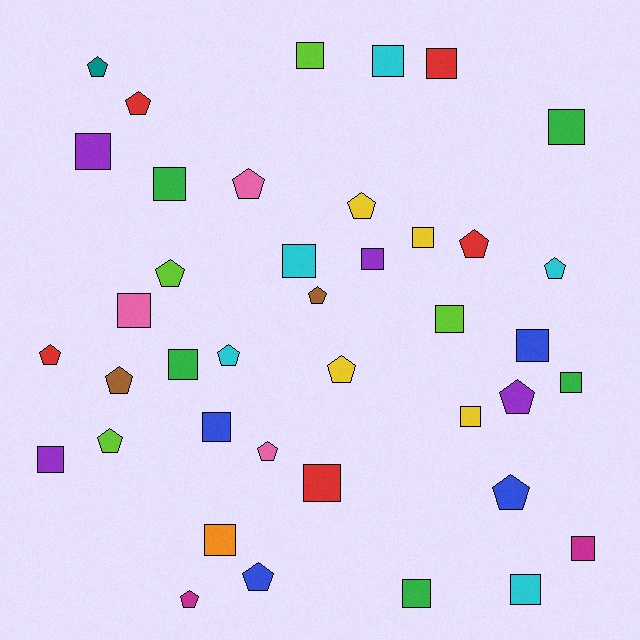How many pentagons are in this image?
There are 18 pentagons.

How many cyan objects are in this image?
There are 5 cyan objects.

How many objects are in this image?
There are 40 objects.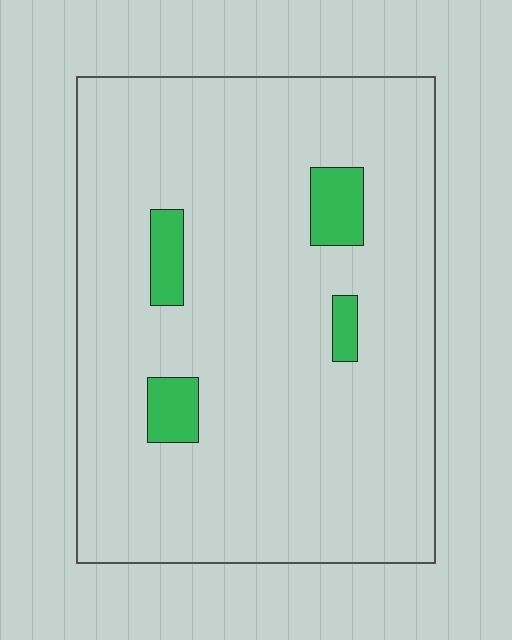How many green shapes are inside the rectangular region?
4.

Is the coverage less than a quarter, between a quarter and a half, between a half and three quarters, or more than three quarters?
Less than a quarter.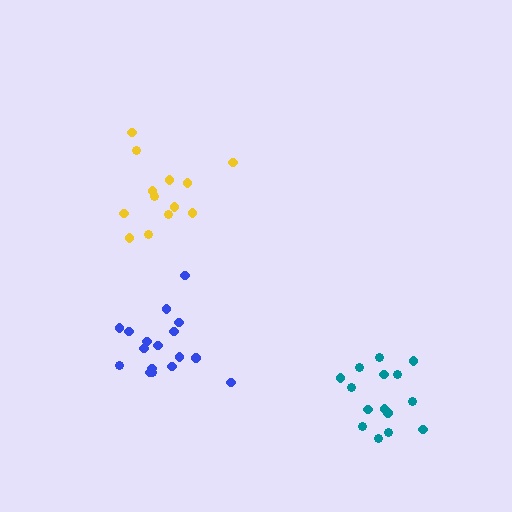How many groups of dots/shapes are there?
There are 3 groups.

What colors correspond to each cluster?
The clusters are colored: yellow, blue, teal.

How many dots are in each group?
Group 1: 13 dots, Group 2: 17 dots, Group 3: 15 dots (45 total).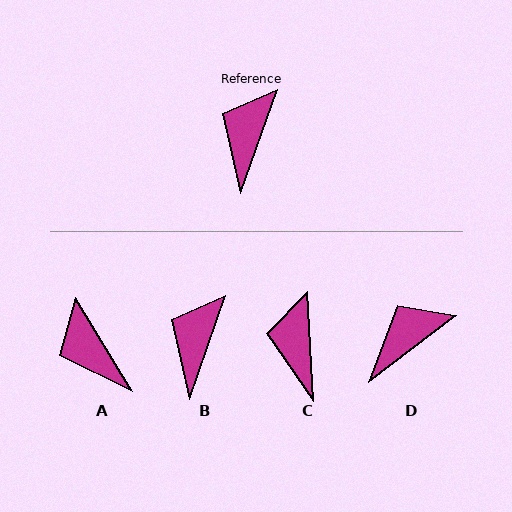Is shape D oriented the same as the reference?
No, it is off by about 33 degrees.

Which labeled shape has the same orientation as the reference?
B.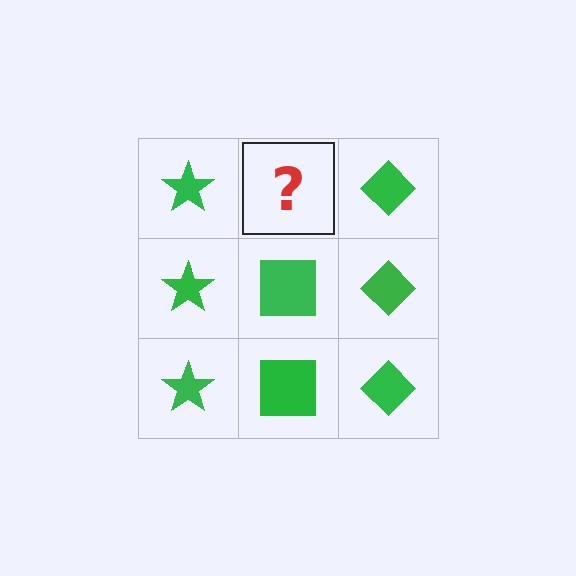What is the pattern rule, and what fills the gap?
The rule is that each column has a consistent shape. The gap should be filled with a green square.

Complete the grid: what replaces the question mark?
The question mark should be replaced with a green square.